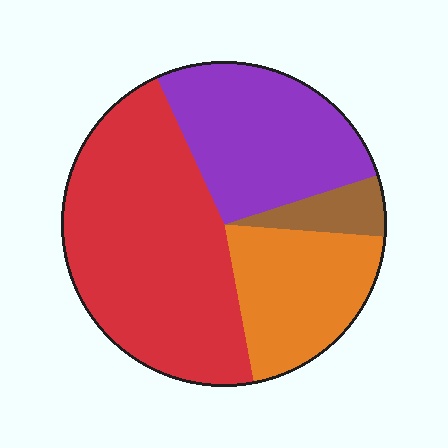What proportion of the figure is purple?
Purple takes up about one quarter (1/4) of the figure.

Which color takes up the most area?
Red, at roughly 45%.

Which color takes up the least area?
Brown, at roughly 5%.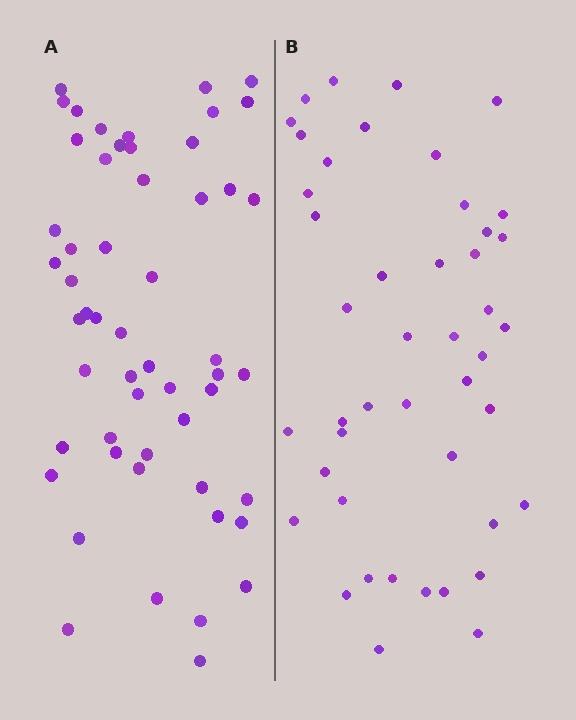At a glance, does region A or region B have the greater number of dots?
Region A (the left region) has more dots.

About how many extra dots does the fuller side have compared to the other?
Region A has roughly 8 or so more dots than region B.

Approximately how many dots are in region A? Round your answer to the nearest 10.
About 50 dots. (The exact count is 54, which rounds to 50.)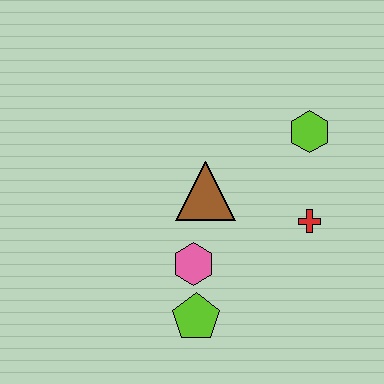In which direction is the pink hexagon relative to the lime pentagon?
The pink hexagon is above the lime pentagon.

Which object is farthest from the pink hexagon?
The lime hexagon is farthest from the pink hexagon.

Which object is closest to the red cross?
The lime hexagon is closest to the red cross.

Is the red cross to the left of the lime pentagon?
No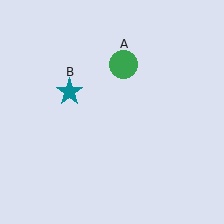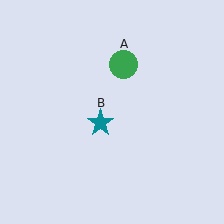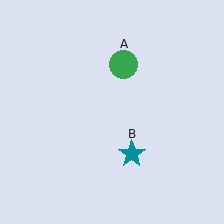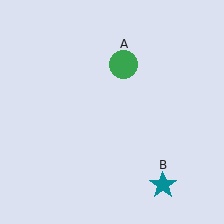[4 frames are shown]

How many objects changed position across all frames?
1 object changed position: teal star (object B).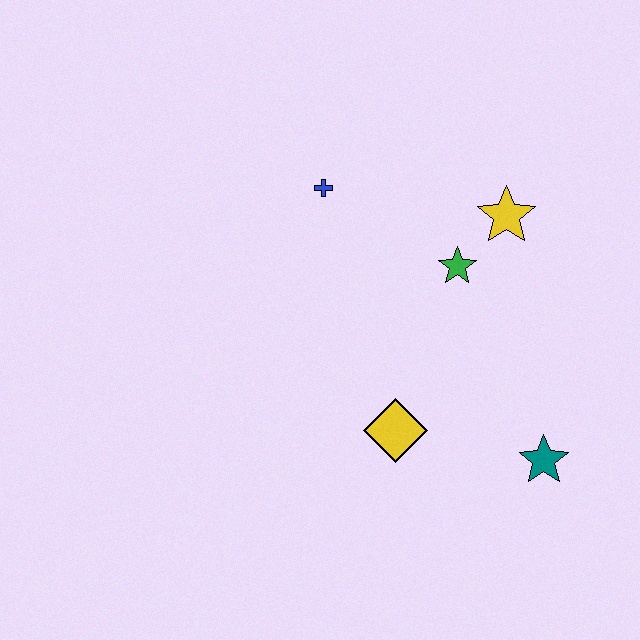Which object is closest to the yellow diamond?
The teal star is closest to the yellow diamond.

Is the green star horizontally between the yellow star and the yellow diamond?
Yes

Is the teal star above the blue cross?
No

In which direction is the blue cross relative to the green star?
The blue cross is to the left of the green star.